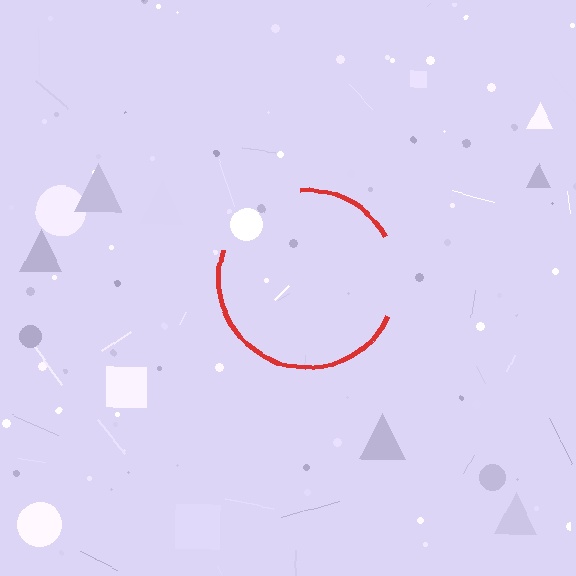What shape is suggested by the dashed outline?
The dashed outline suggests a circle.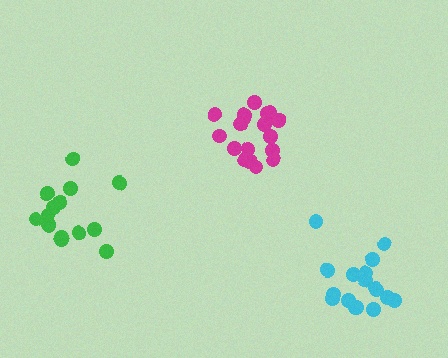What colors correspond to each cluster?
The clusters are colored: cyan, green, magenta.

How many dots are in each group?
Group 1: 17 dots, Group 2: 15 dots, Group 3: 18 dots (50 total).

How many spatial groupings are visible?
There are 3 spatial groupings.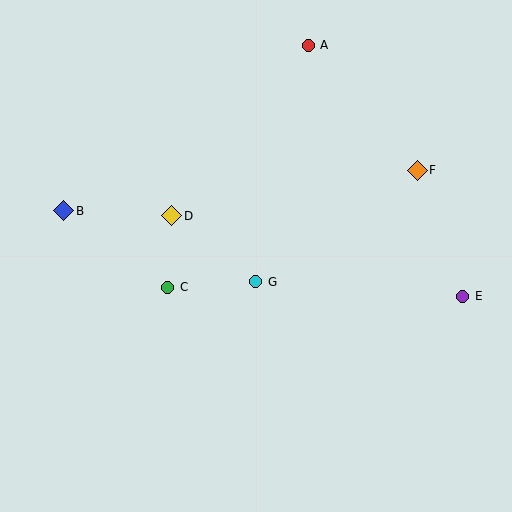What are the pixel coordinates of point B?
Point B is at (64, 211).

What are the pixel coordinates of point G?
Point G is at (256, 282).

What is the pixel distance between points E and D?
The distance between E and D is 302 pixels.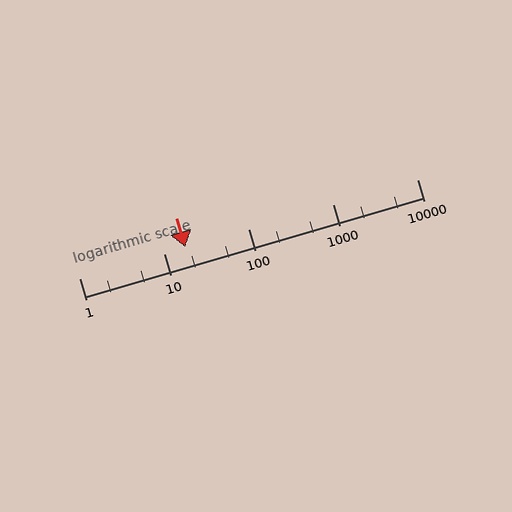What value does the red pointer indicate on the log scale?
The pointer indicates approximately 18.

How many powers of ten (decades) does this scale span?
The scale spans 4 decades, from 1 to 10000.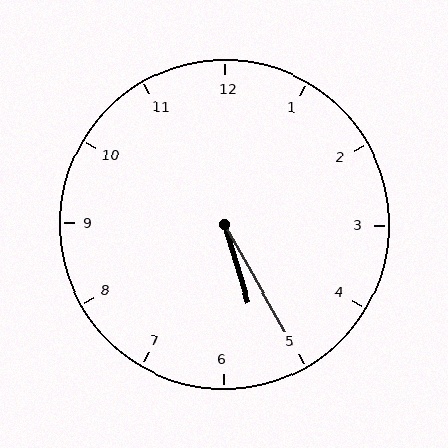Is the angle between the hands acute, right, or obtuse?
It is acute.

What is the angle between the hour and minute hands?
Approximately 12 degrees.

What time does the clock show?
5:25.